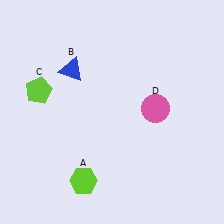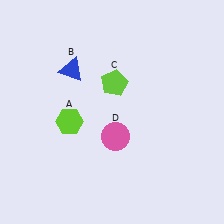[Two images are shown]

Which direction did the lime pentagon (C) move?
The lime pentagon (C) moved right.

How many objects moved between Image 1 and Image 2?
3 objects moved between the two images.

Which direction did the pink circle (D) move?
The pink circle (D) moved left.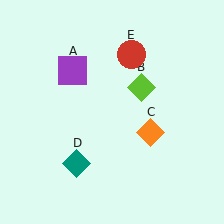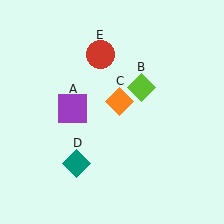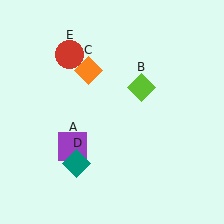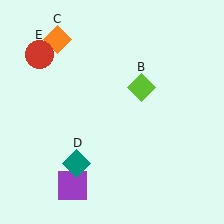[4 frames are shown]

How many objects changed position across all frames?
3 objects changed position: purple square (object A), orange diamond (object C), red circle (object E).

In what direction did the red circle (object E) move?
The red circle (object E) moved left.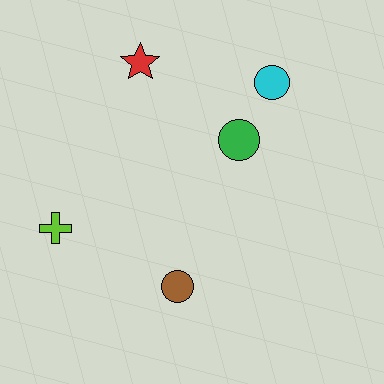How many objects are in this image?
There are 5 objects.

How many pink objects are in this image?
There are no pink objects.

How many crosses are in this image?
There is 1 cross.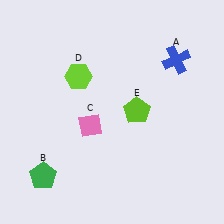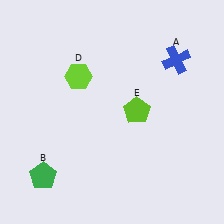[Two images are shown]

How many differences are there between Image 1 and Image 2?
There is 1 difference between the two images.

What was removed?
The pink diamond (C) was removed in Image 2.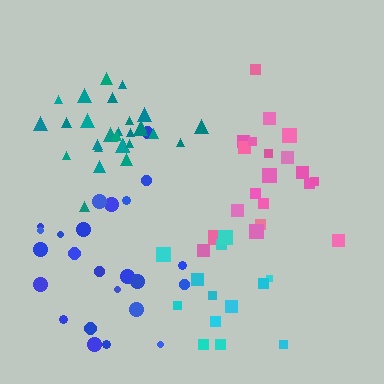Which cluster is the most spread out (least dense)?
Blue.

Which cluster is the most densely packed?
Teal.